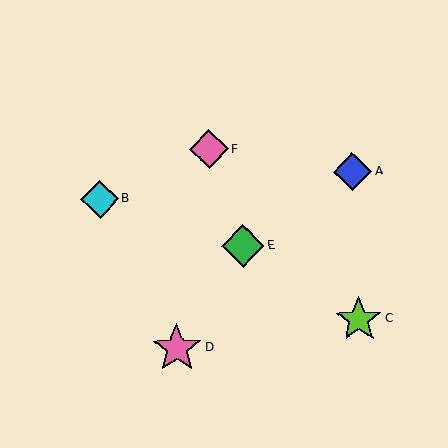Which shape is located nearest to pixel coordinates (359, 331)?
The lime star (labeled C) at (359, 320) is nearest to that location.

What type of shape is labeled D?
Shape D is a pink star.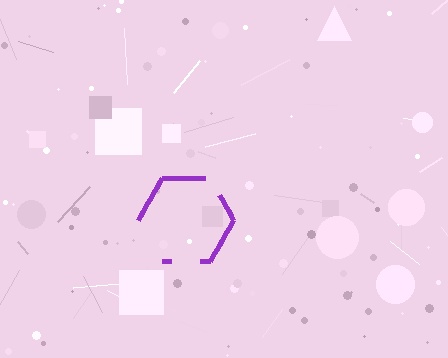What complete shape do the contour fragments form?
The contour fragments form a hexagon.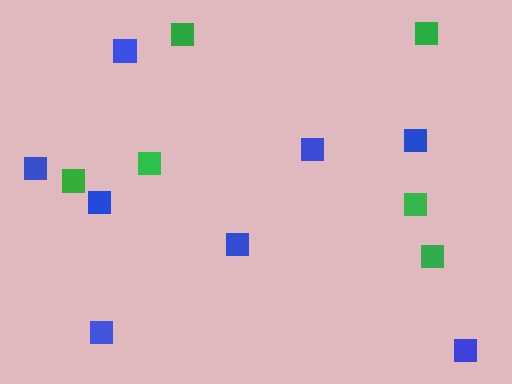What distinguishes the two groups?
There are 2 groups: one group of blue squares (8) and one group of green squares (6).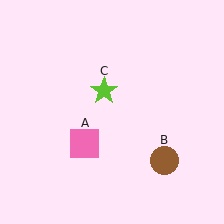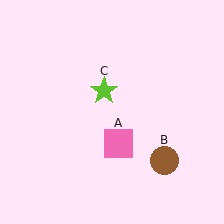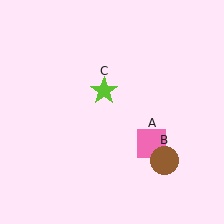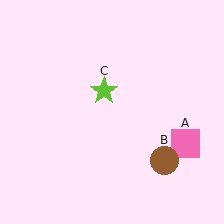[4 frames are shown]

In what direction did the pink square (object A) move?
The pink square (object A) moved right.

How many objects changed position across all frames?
1 object changed position: pink square (object A).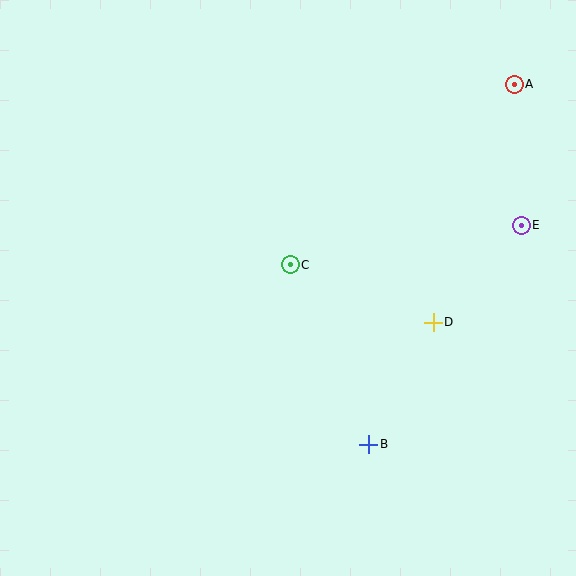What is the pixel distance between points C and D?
The distance between C and D is 154 pixels.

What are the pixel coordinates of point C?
Point C is at (290, 265).